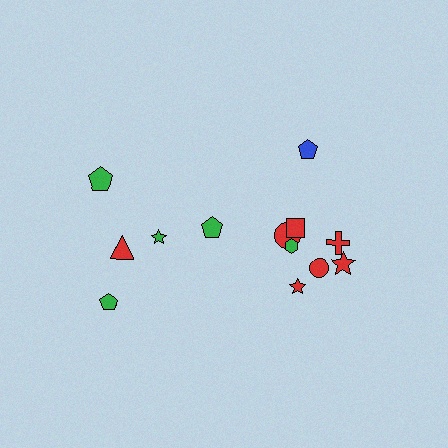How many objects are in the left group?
There are 5 objects.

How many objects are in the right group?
There are 8 objects.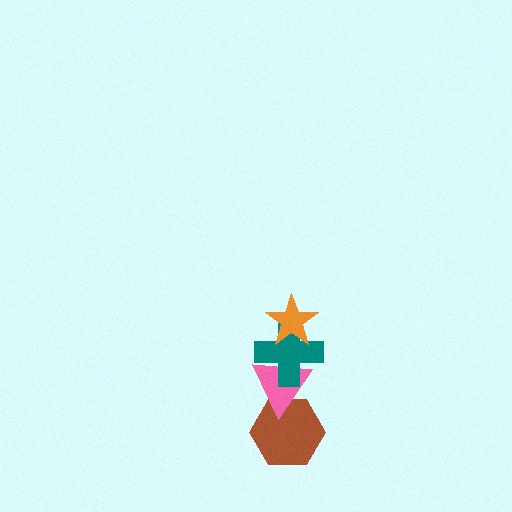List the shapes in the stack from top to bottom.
From top to bottom: the orange star, the teal cross, the pink triangle, the brown hexagon.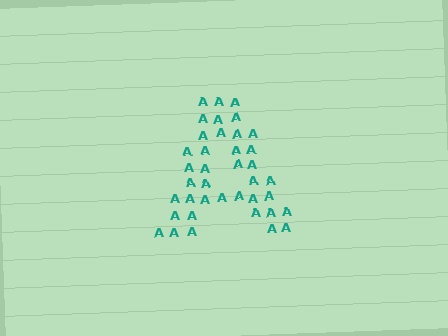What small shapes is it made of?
It is made of small letter A's.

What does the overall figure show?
The overall figure shows the letter A.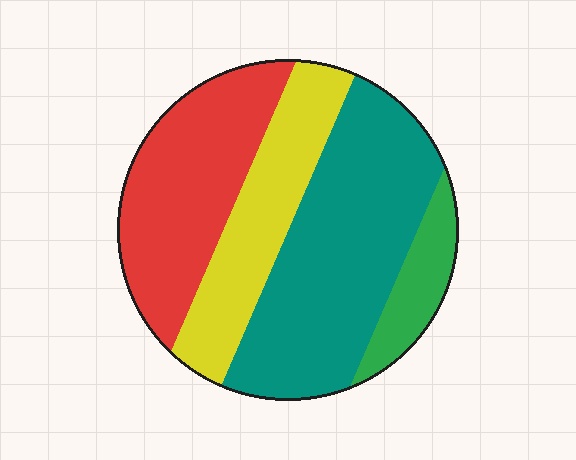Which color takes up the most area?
Teal, at roughly 40%.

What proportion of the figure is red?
Red takes up about one quarter (1/4) of the figure.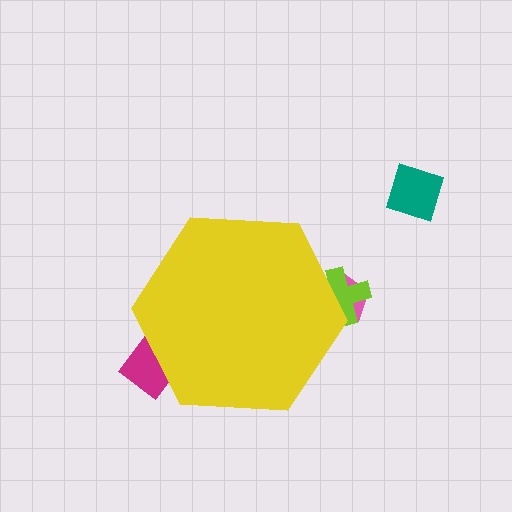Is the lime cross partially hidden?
Yes, the lime cross is partially hidden behind the yellow hexagon.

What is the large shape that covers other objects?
A yellow hexagon.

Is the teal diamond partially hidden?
No, the teal diamond is fully visible.